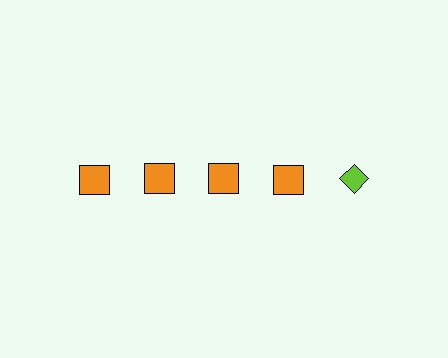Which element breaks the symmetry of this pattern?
The lime diamond in the top row, rightmost column breaks the symmetry. All other shapes are orange squares.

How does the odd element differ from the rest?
It differs in both color (lime instead of orange) and shape (diamond instead of square).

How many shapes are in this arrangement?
There are 5 shapes arranged in a grid pattern.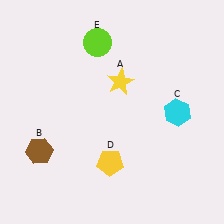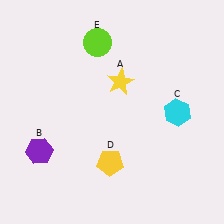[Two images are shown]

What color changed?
The hexagon (B) changed from brown in Image 1 to purple in Image 2.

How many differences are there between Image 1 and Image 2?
There is 1 difference between the two images.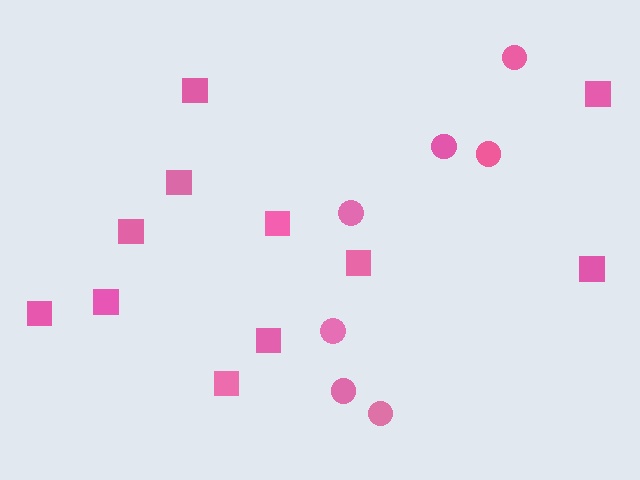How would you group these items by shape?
There are 2 groups: one group of circles (7) and one group of squares (11).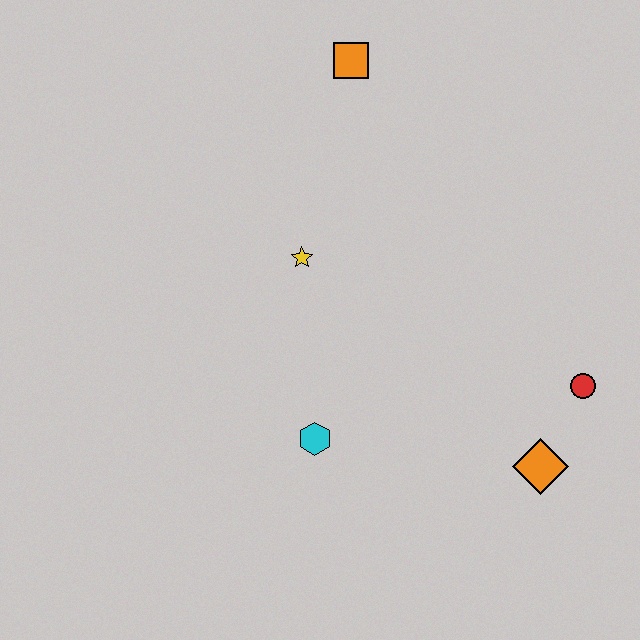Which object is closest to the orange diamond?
The red circle is closest to the orange diamond.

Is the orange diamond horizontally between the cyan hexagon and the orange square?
No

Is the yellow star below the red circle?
No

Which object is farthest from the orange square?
The orange diamond is farthest from the orange square.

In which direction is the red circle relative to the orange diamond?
The red circle is above the orange diamond.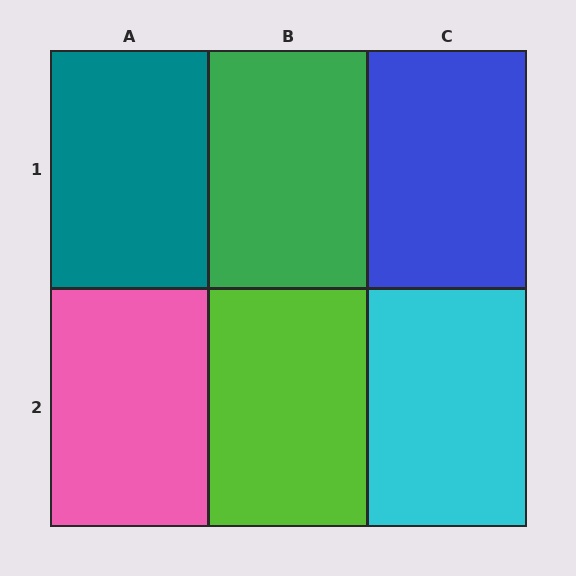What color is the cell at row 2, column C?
Cyan.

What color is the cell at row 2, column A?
Pink.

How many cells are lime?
1 cell is lime.